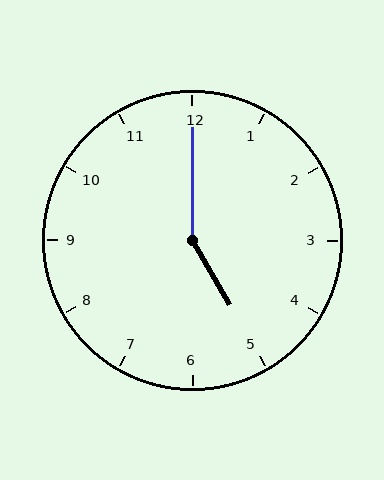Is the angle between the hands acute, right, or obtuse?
It is obtuse.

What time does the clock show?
5:00.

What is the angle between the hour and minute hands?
Approximately 150 degrees.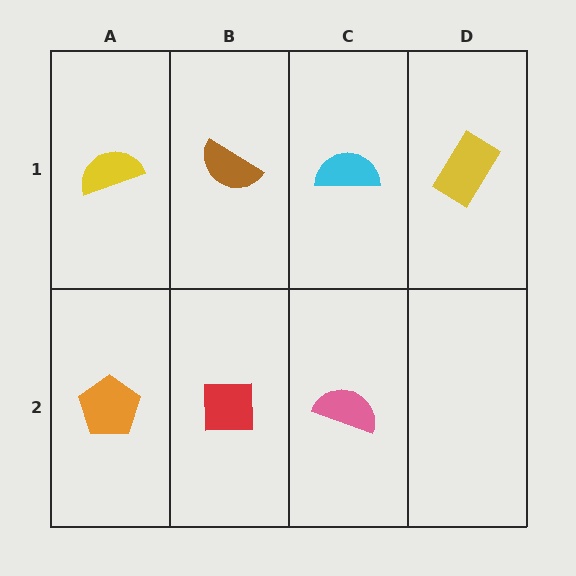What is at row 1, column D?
A yellow rectangle.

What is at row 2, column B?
A red square.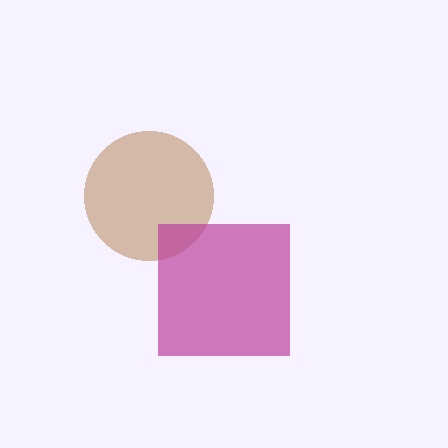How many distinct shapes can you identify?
There are 2 distinct shapes: a brown circle, a magenta square.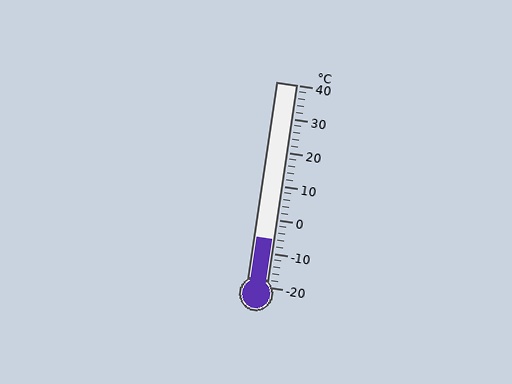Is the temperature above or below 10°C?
The temperature is below 10°C.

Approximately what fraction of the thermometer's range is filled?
The thermometer is filled to approximately 25% of its range.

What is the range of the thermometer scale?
The thermometer scale ranges from -20°C to 40°C.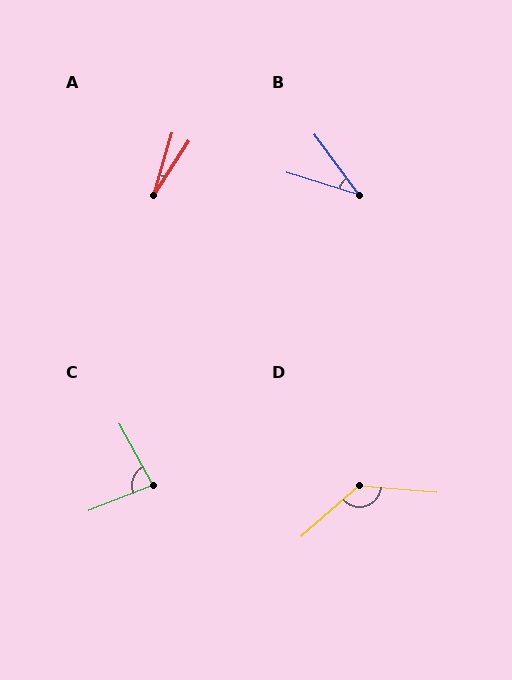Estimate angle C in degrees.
Approximately 83 degrees.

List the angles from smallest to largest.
A (17°), B (37°), C (83°), D (134°).